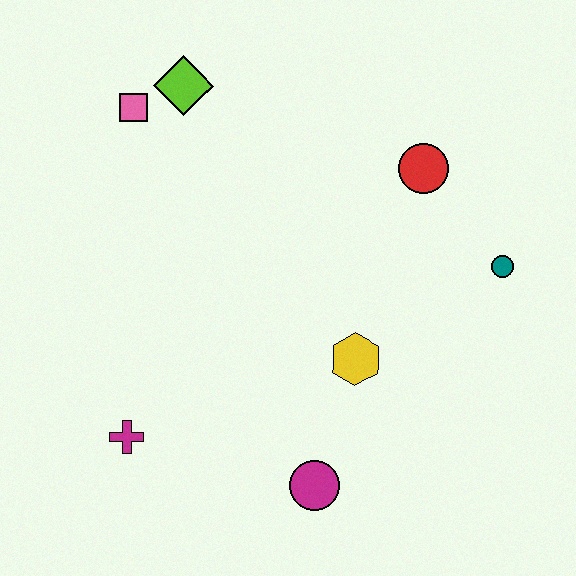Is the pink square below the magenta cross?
No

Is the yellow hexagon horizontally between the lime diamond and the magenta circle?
No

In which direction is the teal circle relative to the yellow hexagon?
The teal circle is to the right of the yellow hexagon.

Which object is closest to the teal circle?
The red circle is closest to the teal circle.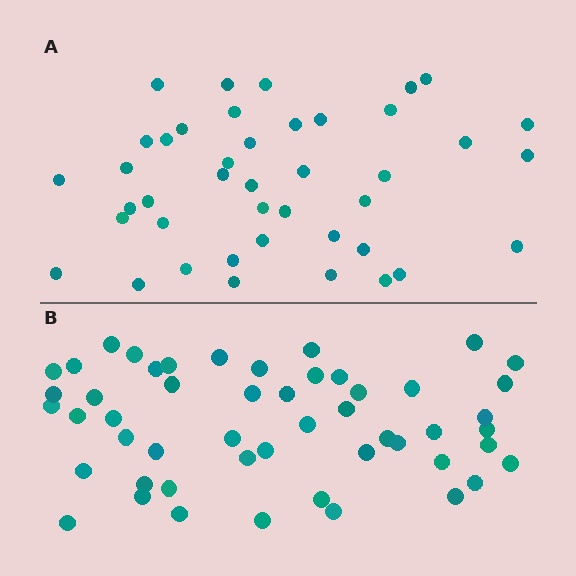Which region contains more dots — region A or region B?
Region B (the bottom region) has more dots.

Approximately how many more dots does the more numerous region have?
Region B has roughly 8 or so more dots than region A.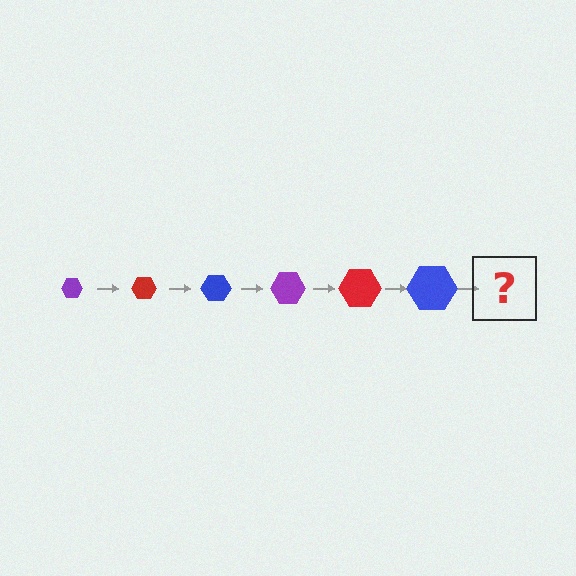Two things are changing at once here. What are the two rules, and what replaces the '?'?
The two rules are that the hexagon grows larger each step and the color cycles through purple, red, and blue. The '?' should be a purple hexagon, larger than the previous one.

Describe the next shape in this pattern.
It should be a purple hexagon, larger than the previous one.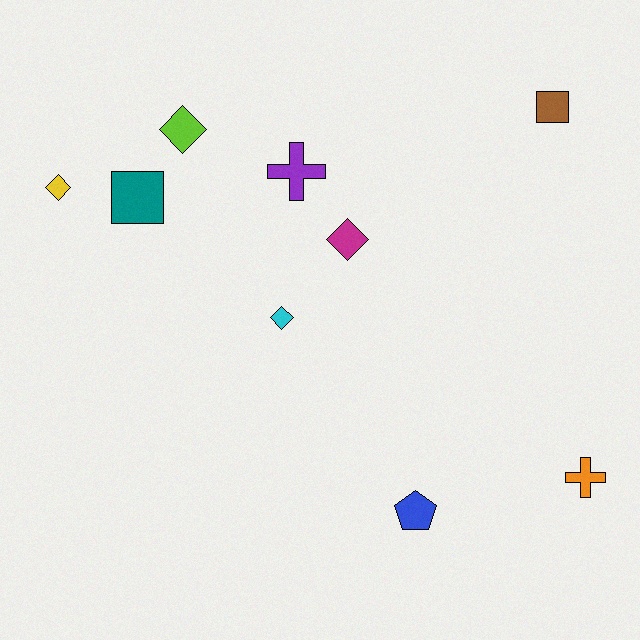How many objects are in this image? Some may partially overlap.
There are 9 objects.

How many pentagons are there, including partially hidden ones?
There is 1 pentagon.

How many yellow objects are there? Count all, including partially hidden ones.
There is 1 yellow object.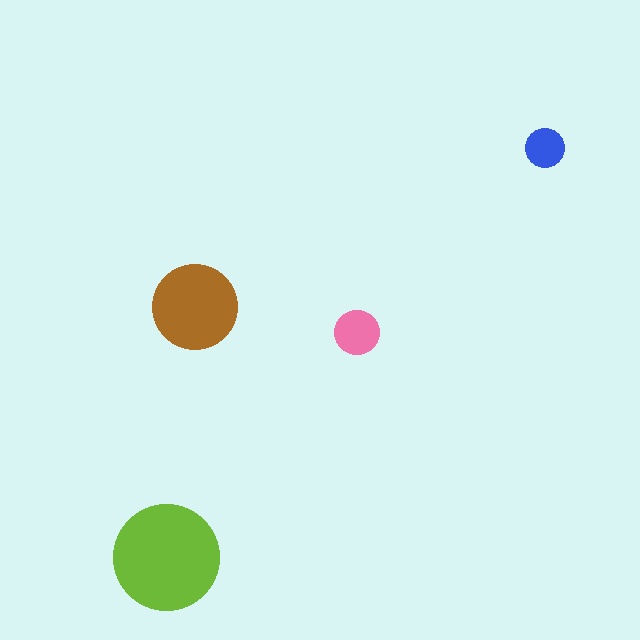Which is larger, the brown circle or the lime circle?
The lime one.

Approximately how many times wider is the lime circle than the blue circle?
About 2.5 times wider.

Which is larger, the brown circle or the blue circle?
The brown one.